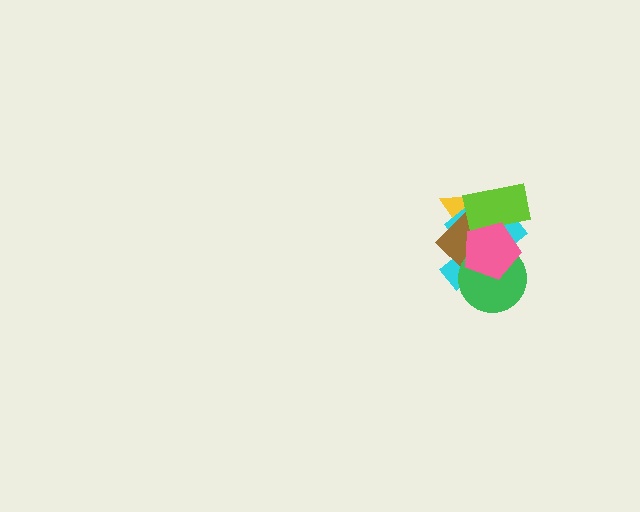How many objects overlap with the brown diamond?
5 objects overlap with the brown diamond.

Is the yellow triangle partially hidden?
Yes, it is partially covered by another shape.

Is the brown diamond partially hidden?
Yes, it is partially covered by another shape.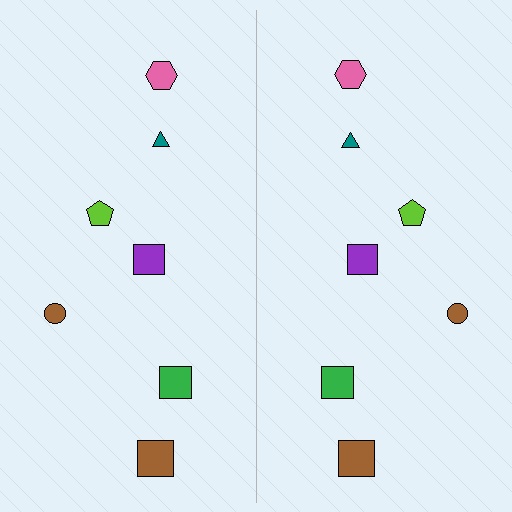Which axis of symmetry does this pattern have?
The pattern has a vertical axis of symmetry running through the center of the image.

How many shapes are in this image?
There are 14 shapes in this image.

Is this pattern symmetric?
Yes, this pattern has bilateral (reflection) symmetry.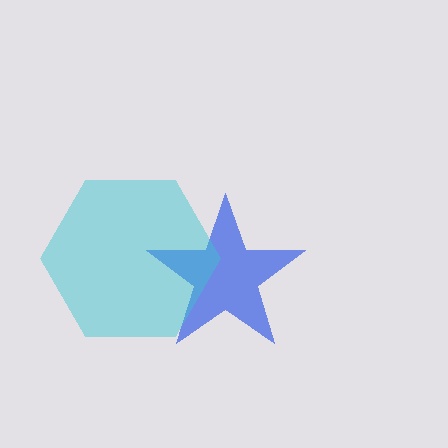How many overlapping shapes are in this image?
There are 2 overlapping shapes in the image.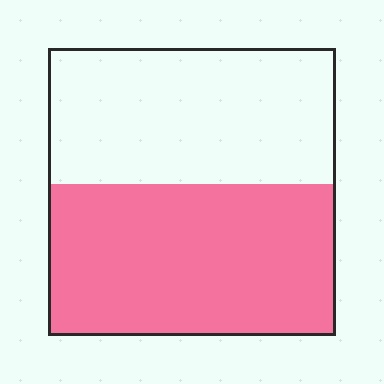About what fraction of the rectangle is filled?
About one half (1/2).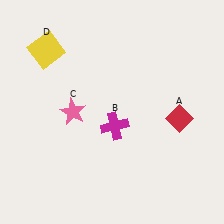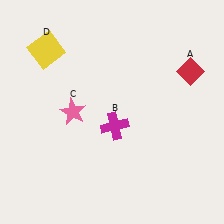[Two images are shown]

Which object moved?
The red diamond (A) moved up.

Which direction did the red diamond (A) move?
The red diamond (A) moved up.